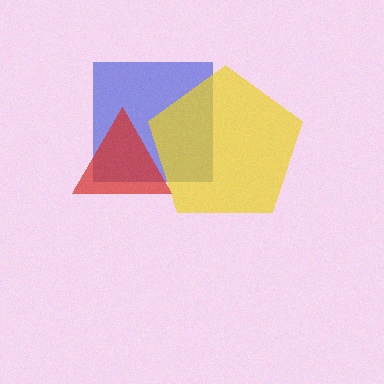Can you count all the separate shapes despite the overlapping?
Yes, there are 3 separate shapes.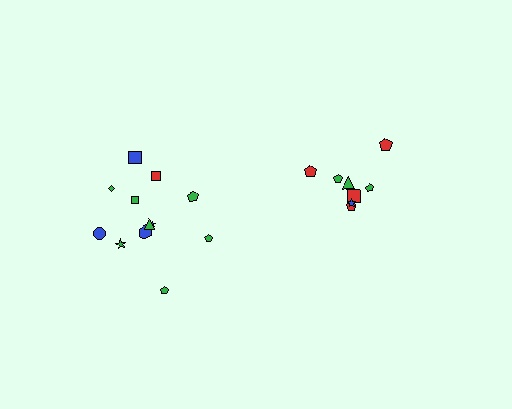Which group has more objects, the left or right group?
The left group.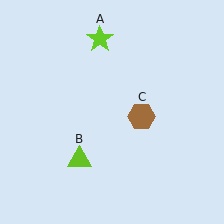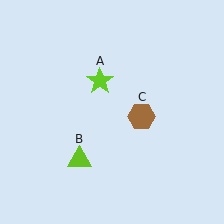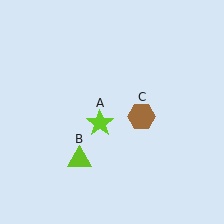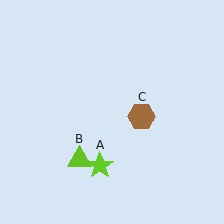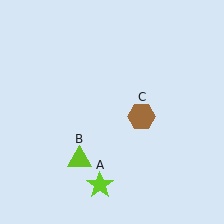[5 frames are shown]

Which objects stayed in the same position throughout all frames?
Lime triangle (object B) and brown hexagon (object C) remained stationary.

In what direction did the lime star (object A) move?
The lime star (object A) moved down.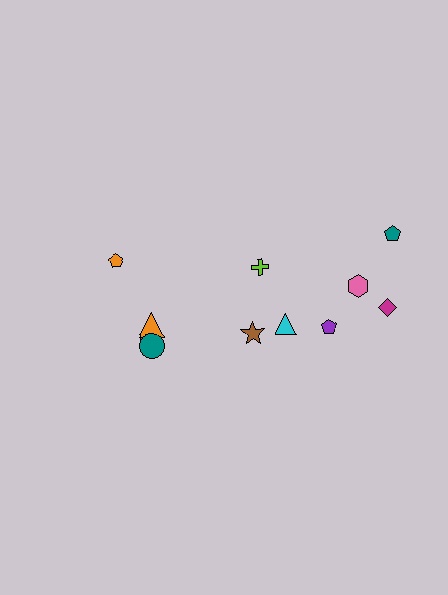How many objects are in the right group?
There are 7 objects.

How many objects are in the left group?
There are 4 objects.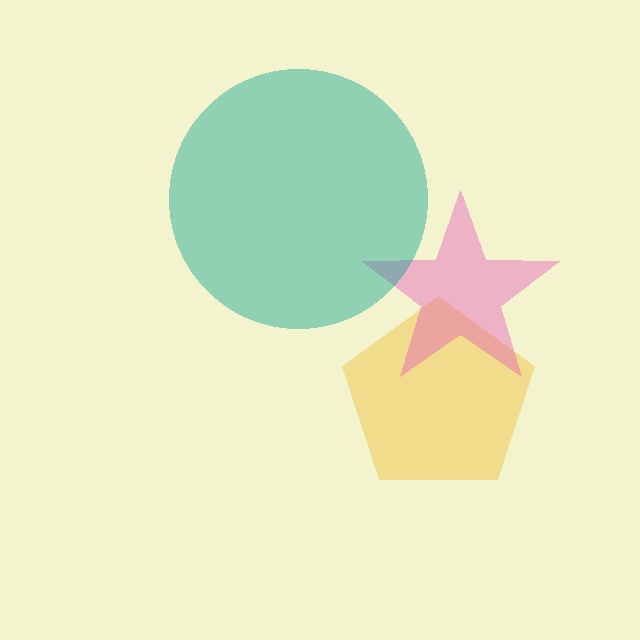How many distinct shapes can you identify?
There are 3 distinct shapes: a yellow pentagon, a pink star, a teal circle.